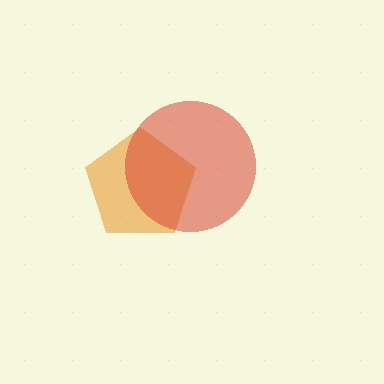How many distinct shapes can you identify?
There are 2 distinct shapes: an orange pentagon, a red circle.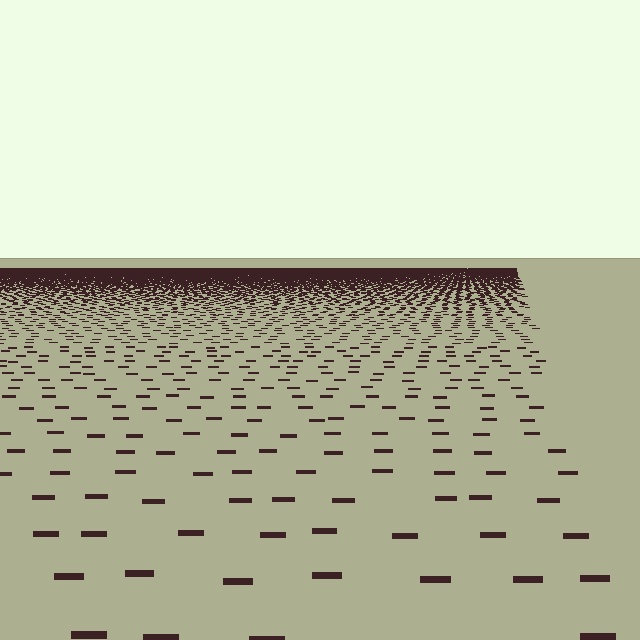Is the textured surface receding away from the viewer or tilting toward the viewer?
The surface is receding away from the viewer. Texture elements get smaller and denser toward the top.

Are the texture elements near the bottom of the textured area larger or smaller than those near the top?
Larger. Near the bottom, elements are closer to the viewer and appear at a bigger on-screen size.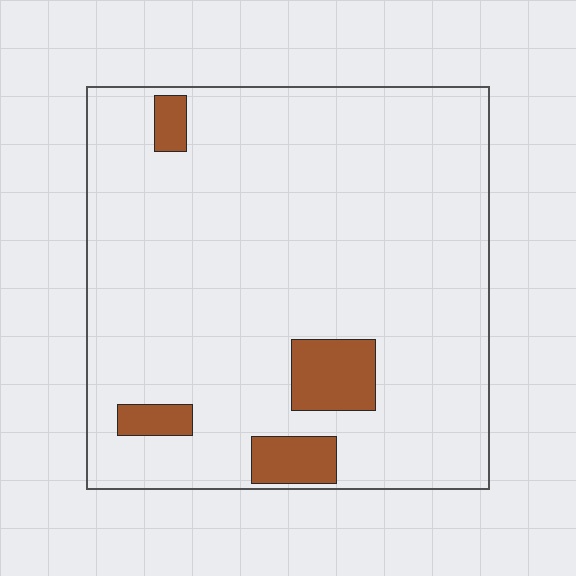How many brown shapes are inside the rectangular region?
4.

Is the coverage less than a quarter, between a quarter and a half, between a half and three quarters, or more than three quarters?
Less than a quarter.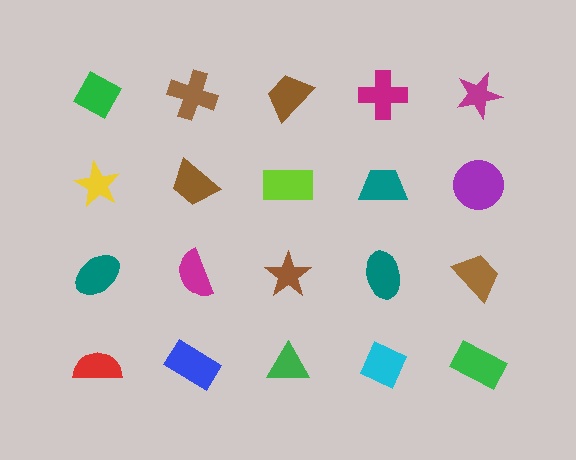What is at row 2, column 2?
A brown trapezoid.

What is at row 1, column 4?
A magenta cross.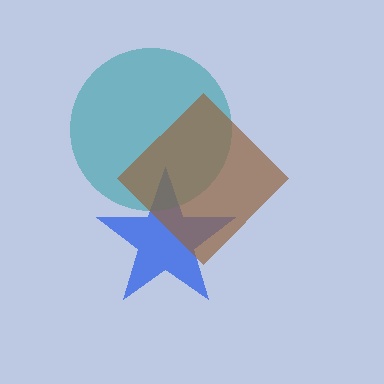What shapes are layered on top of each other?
The layered shapes are: a blue star, a teal circle, a brown diamond.